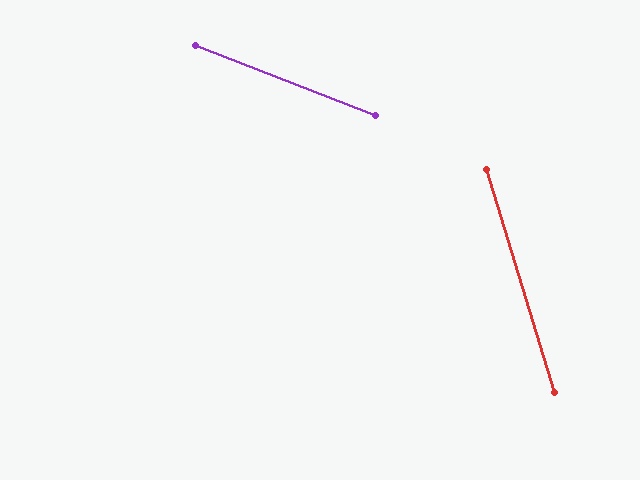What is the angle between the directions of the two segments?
Approximately 52 degrees.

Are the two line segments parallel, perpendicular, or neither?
Neither parallel nor perpendicular — they differ by about 52°.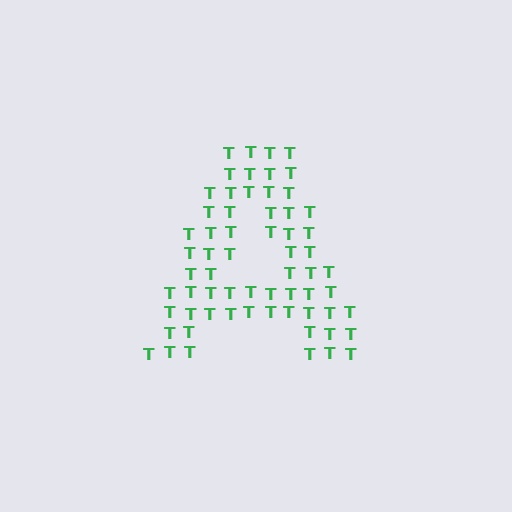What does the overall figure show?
The overall figure shows the letter A.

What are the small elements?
The small elements are letter T's.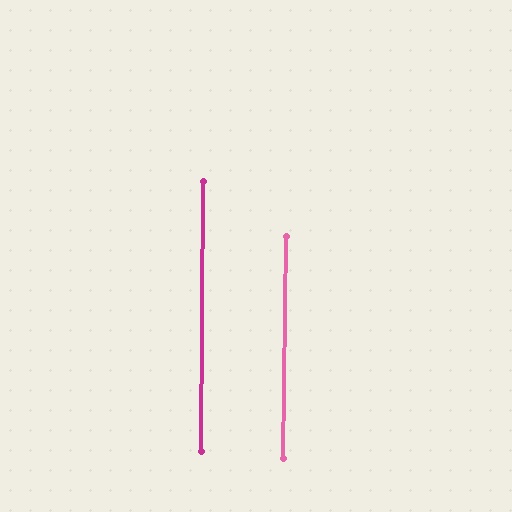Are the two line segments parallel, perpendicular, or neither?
Parallel — their directions differ by only 0.3°.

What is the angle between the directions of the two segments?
Approximately 0 degrees.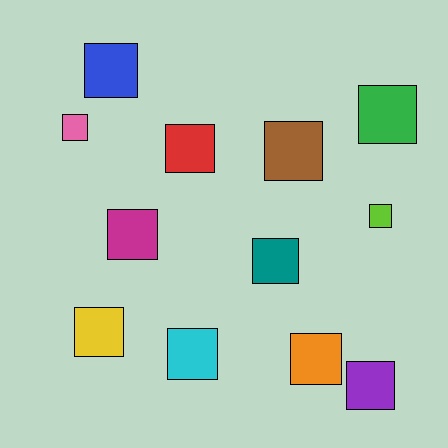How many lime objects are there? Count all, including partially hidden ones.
There is 1 lime object.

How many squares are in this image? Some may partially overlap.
There are 12 squares.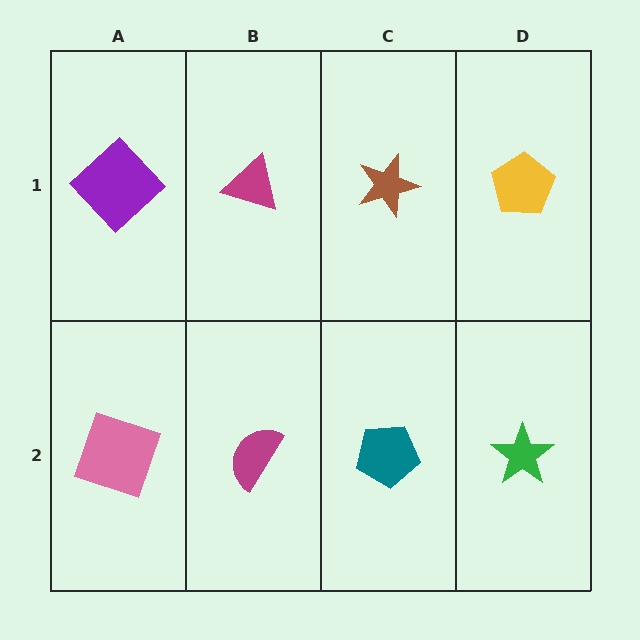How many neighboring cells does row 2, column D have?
2.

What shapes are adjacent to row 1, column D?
A green star (row 2, column D), a brown star (row 1, column C).